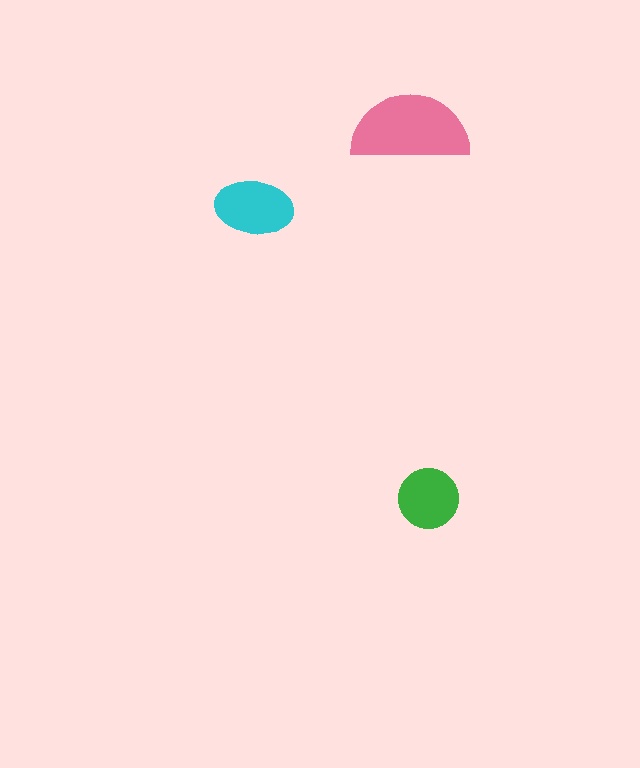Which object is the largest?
The pink semicircle.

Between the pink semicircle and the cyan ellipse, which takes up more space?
The pink semicircle.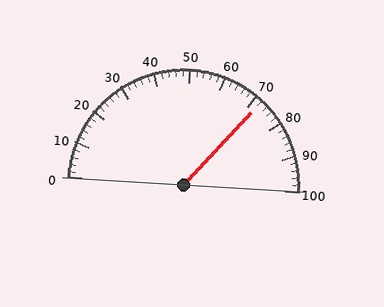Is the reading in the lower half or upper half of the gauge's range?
The reading is in the upper half of the range (0 to 100).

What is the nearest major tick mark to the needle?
The nearest major tick mark is 70.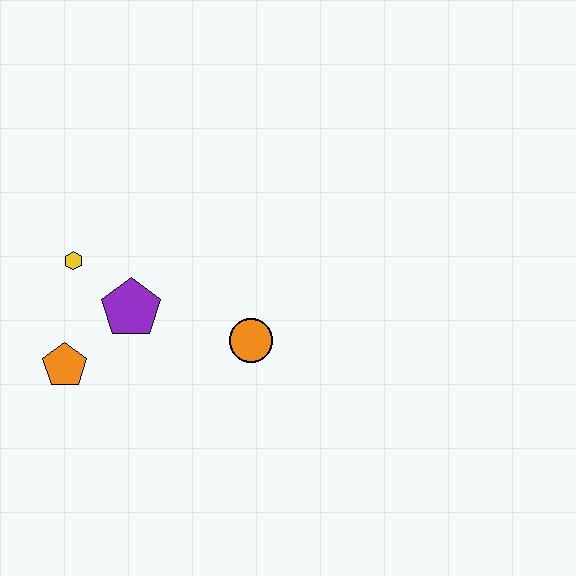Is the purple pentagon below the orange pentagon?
No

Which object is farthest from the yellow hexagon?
The orange circle is farthest from the yellow hexagon.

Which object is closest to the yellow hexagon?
The purple pentagon is closest to the yellow hexagon.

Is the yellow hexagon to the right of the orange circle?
No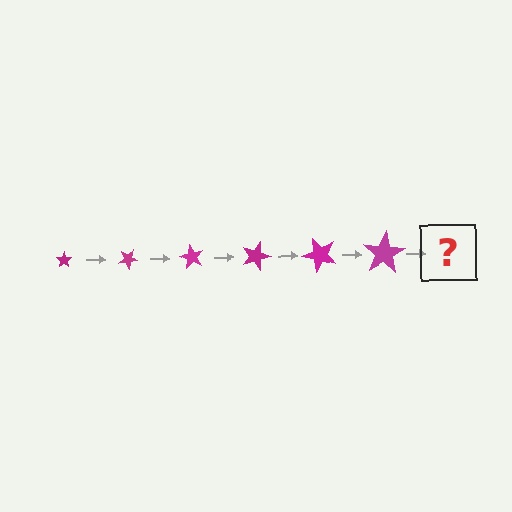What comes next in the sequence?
The next element should be a star, larger than the previous one and rotated 180 degrees from the start.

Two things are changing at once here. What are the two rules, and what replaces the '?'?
The two rules are that the star grows larger each step and it rotates 30 degrees each step. The '?' should be a star, larger than the previous one and rotated 180 degrees from the start.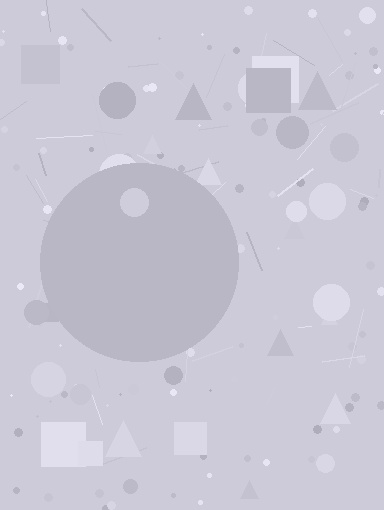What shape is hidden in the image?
A circle is hidden in the image.